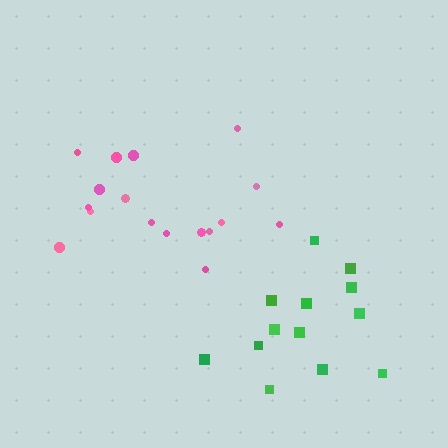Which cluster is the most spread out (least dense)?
Green.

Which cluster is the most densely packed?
Pink.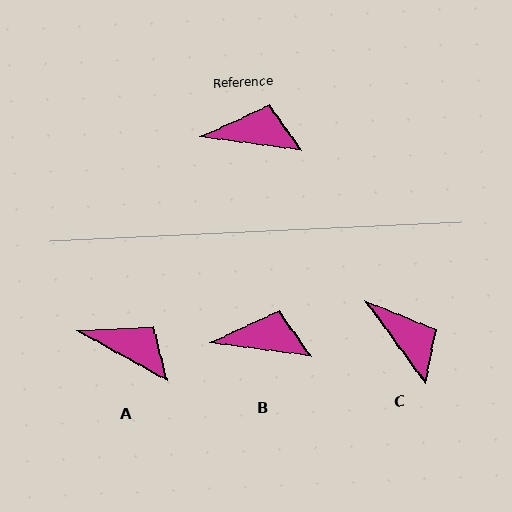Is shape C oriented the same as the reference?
No, it is off by about 46 degrees.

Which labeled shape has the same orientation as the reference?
B.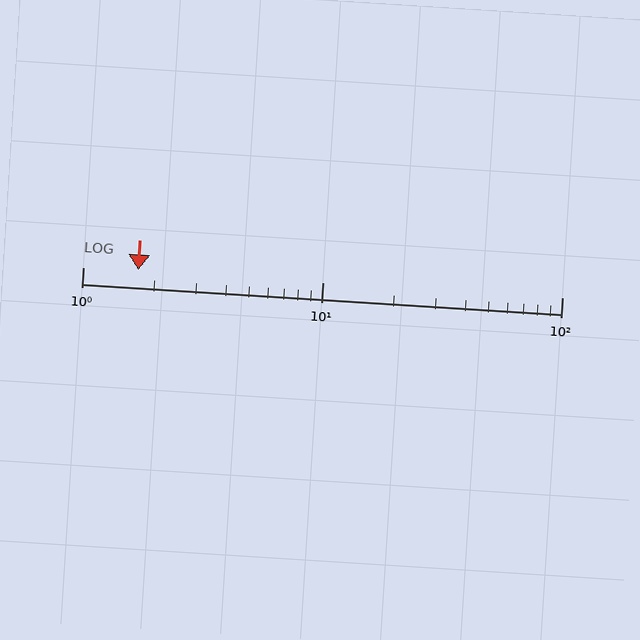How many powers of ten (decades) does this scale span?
The scale spans 2 decades, from 1 to 100.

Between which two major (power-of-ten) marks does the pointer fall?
The pointer is between 1 and 10.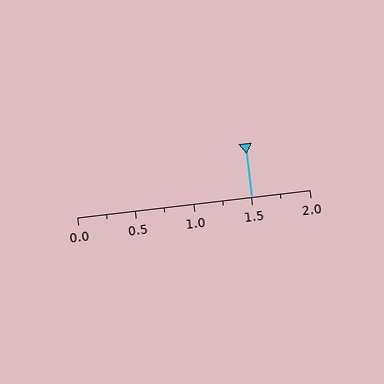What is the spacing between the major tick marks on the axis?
The major ticks are spaced 0.5 apart.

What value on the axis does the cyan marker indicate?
The marker indicates approximately 1.5.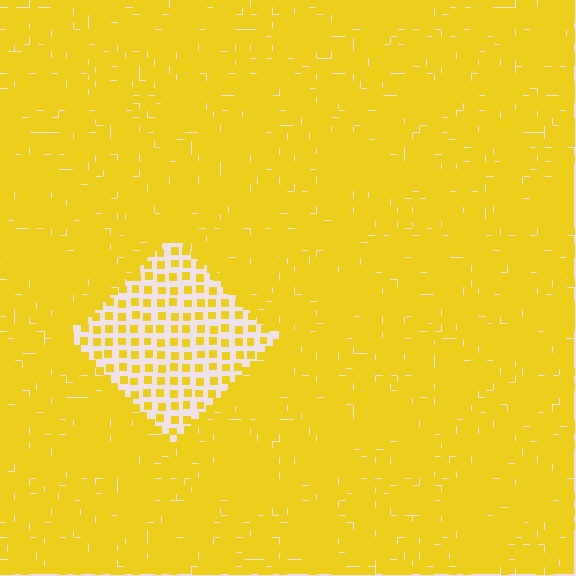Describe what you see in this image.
The image contains small yellow elements arranged at two different densities. A diamond-shaped region is visible where the elements are less densely packed than the surrounding area.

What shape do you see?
I see a diamond.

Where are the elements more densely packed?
The elements are more densely packed outside the diamond boundary.